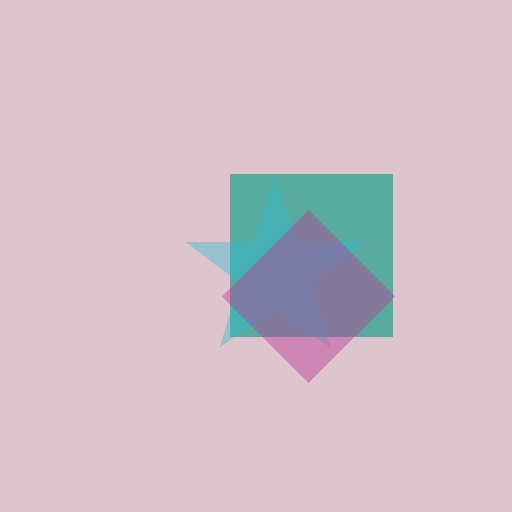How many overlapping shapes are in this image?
There are 3 overlapping shapes in the image.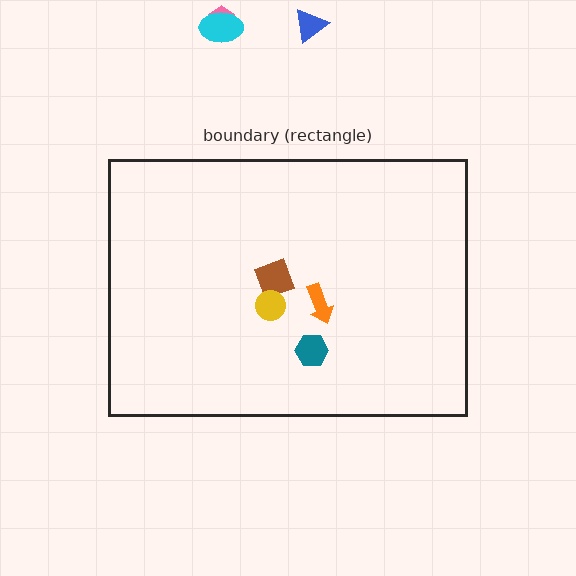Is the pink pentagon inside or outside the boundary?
Outside.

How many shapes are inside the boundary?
4 inside, 3 outside.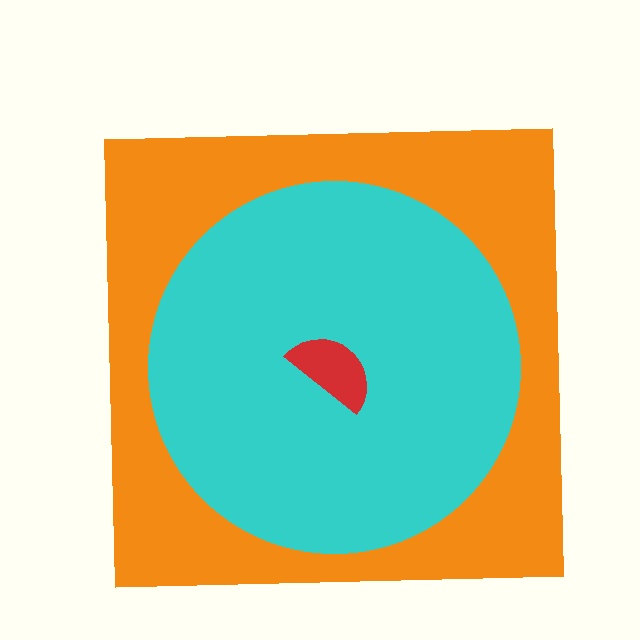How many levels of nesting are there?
3.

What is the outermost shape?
The orange square.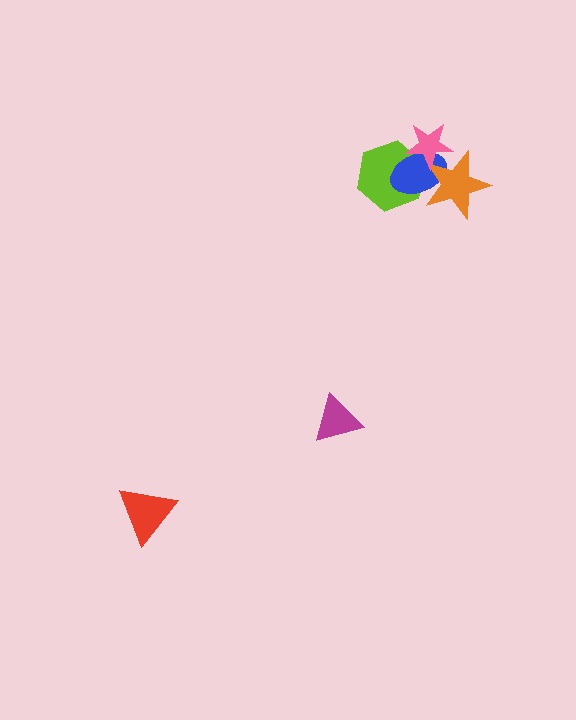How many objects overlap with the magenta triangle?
0 objects overlap with the magenta triangle.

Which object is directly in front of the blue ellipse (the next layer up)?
The orange star is directly in front of the blue ellipse.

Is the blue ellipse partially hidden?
Yes, it is partially covered by another shape.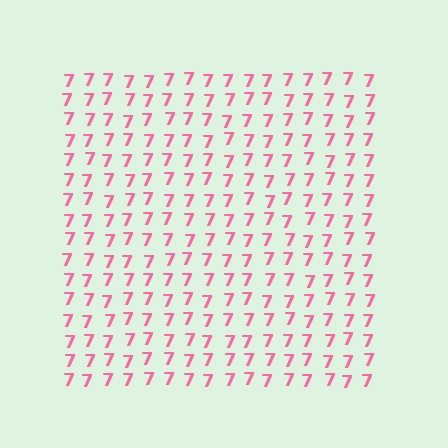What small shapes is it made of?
It is made of small digit 7's.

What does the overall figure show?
The overall figure shows a square.